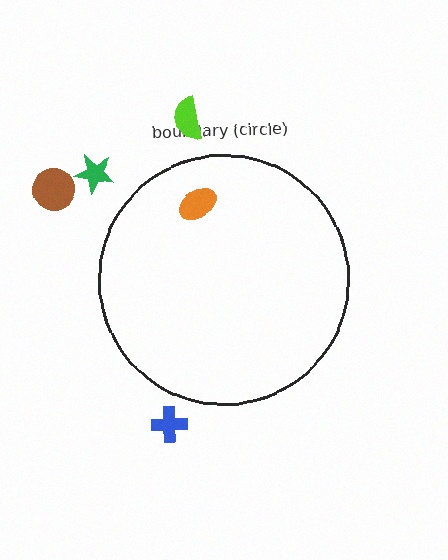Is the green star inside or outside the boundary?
Outside.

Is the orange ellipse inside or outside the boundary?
Inside.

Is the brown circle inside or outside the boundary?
Outside.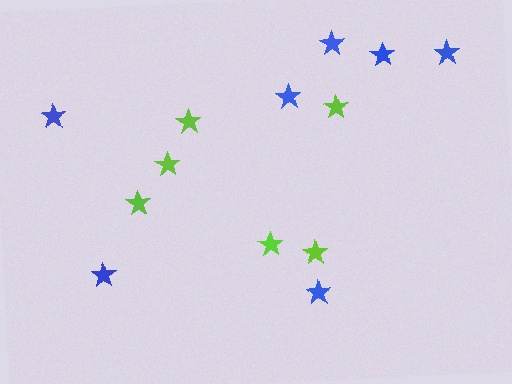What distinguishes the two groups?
There are 2 groups: one group of blue stars (7) and one group of lime stars (6).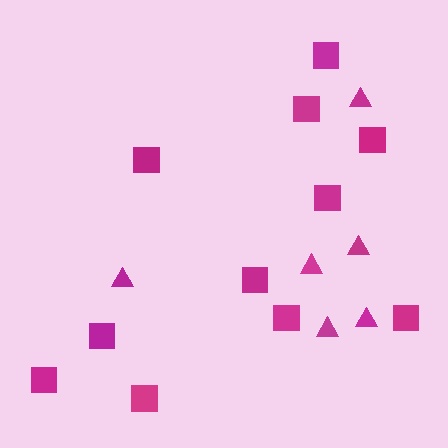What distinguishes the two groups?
There are 2 groups: one group of triangles (6) and one group of squares (11).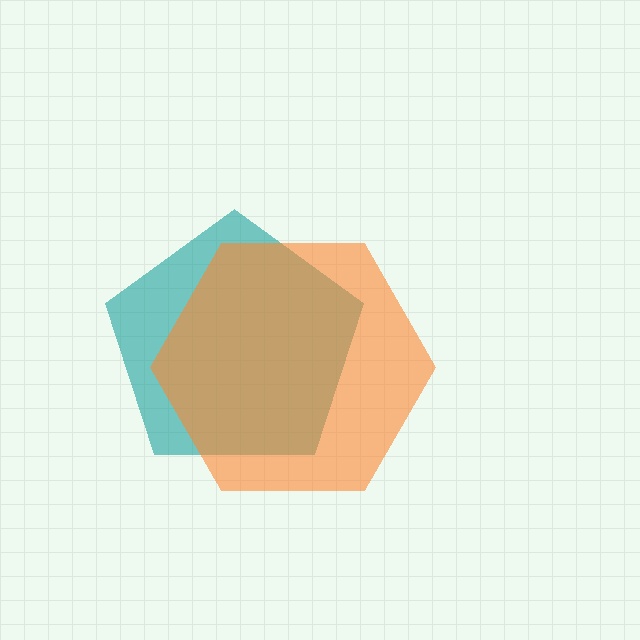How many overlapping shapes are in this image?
There are 2 overlapping shapes in the image.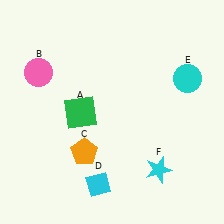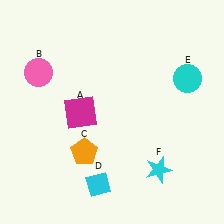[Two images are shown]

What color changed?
The square (A) changed from green in Image 1 to magenta in Image 2.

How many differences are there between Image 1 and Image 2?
There is 1 difference between the two images.